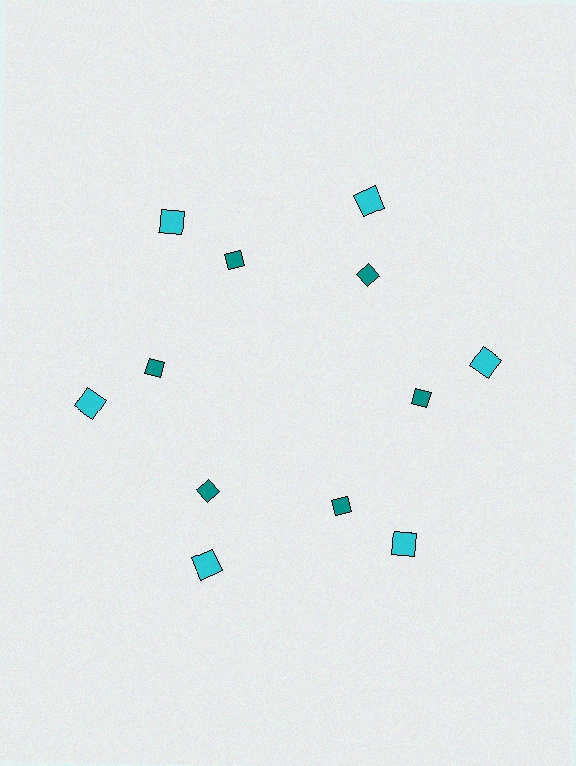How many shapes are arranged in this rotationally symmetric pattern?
There are 12 shapes, arranged in 6 groups of 2.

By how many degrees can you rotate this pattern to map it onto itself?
The pattern maps onto itself every 60 degrees of rotation.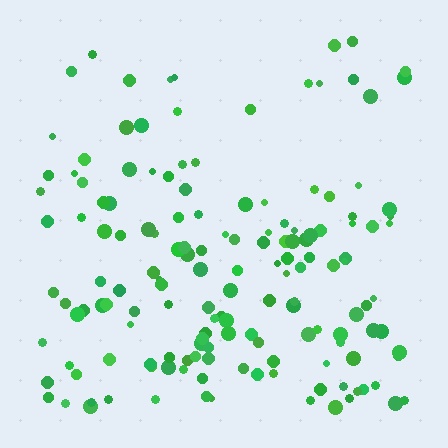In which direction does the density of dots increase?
From top to bottom, with the bottom side densest.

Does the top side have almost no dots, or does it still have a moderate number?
Still a moderate number, just noticeably fewer than the bottom.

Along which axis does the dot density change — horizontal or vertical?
Vertical.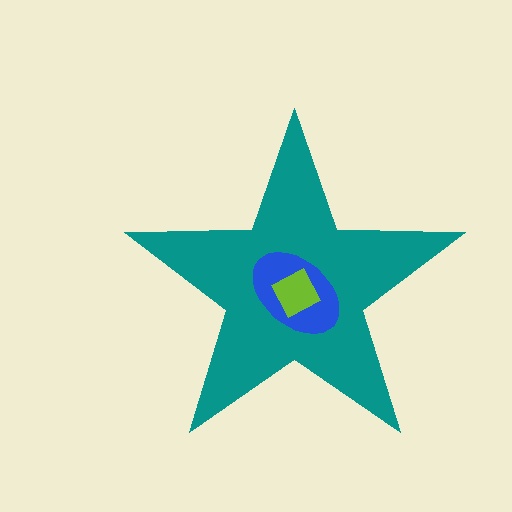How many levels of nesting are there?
3.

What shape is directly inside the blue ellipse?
The lime square.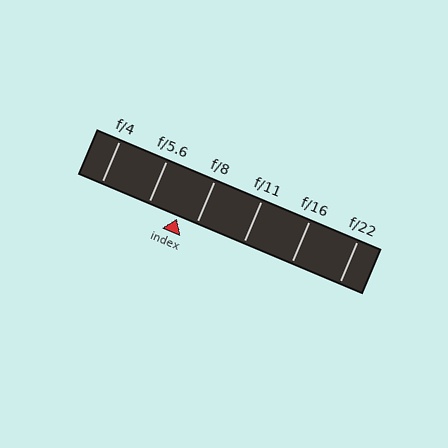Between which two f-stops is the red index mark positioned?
The index mark is between f/5.6 and f/8.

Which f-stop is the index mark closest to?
The index mark is closest to f/8.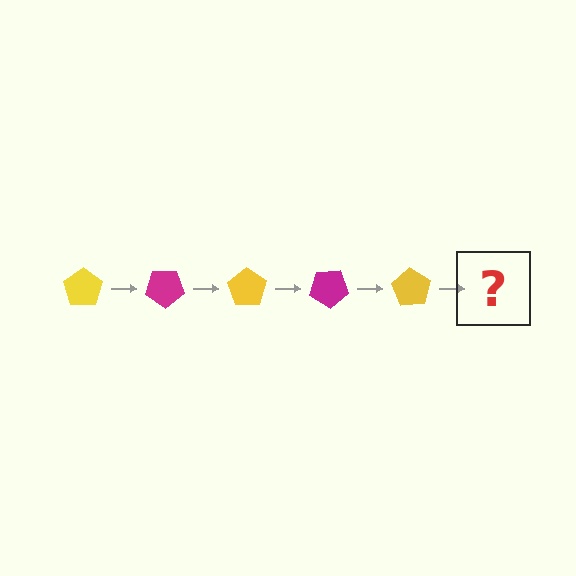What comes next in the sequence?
The next element should be a magenta pentagon, rotated 175 degrees from the start.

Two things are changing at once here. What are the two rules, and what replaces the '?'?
The two rules are that it rotates 35 degrees each step and the color cycles through yellow and magenta. The '?' should be a magenta pentagon, rotated 175 degrees from the start.